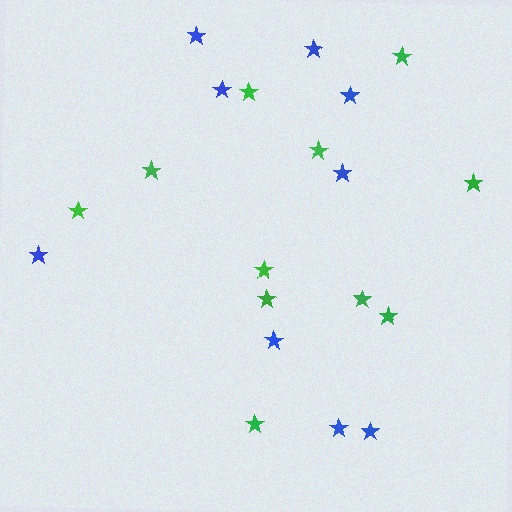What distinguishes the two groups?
There are 2 groups: one group of green stars (11) and one group of blue stars (9).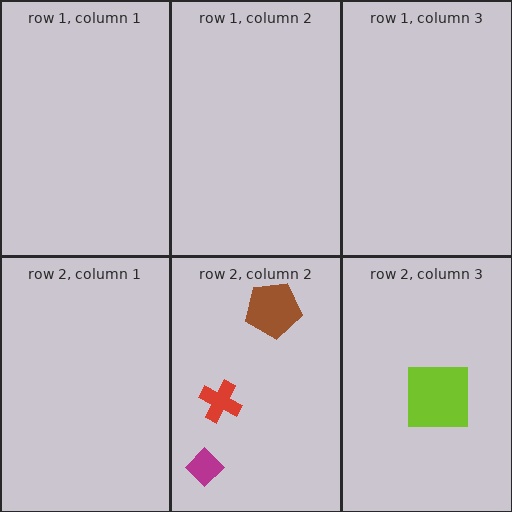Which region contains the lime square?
The row 2, column 3 region.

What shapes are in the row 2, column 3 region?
The lime square.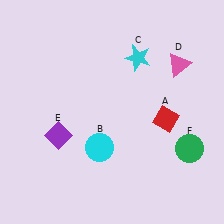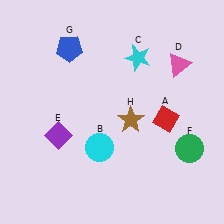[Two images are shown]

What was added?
A blue pentagon (G), a brown star (H) were added in Image 2.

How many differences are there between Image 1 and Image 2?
There are 2 differences between the two images.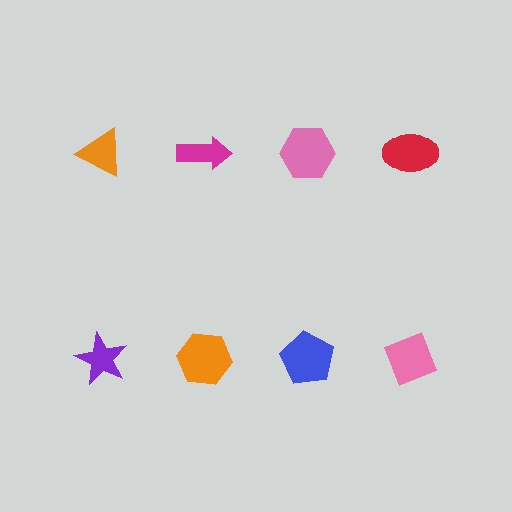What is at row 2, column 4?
A pink diamond.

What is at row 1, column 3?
A pink hexagon.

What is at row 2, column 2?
An orange hexagon.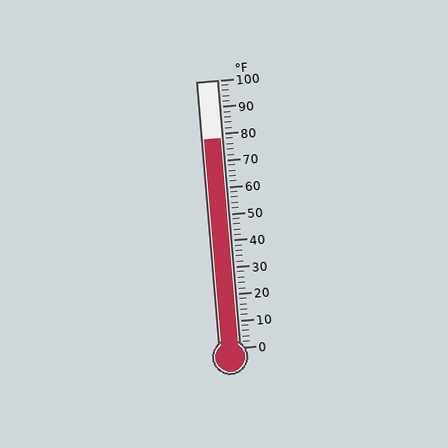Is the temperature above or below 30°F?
The temperature is above 30°F.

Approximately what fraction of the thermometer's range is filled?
The thermometer is filled to approximately 80% of its range.